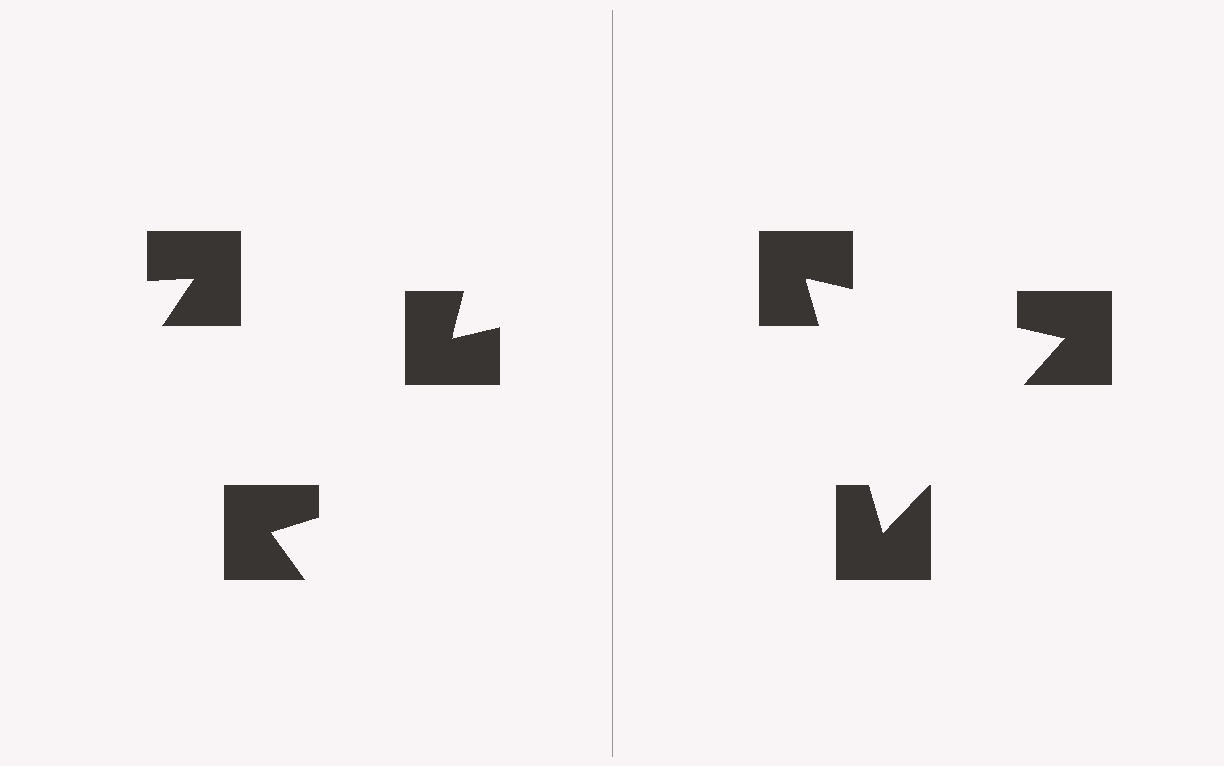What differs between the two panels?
The notched squares are positioned identically on both sides; only the wedge orientations differ. On the right they align to a triangle; on the left they are misaligned.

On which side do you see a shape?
An illusory triangle appears on the right side. On the left side the wedge cuts are rotated, so no coherent shape forms.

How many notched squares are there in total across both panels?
6 — 3 on each side.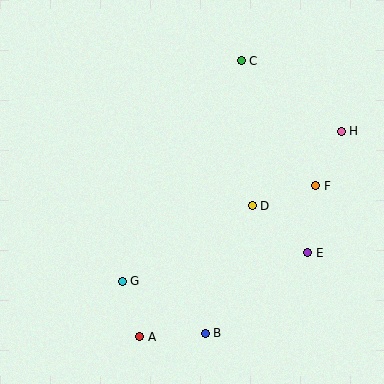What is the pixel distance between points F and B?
The distance between F and B is 184 pixels.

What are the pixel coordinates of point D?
Point D is at (252, 206).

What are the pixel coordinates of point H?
Point H is at (341, 131).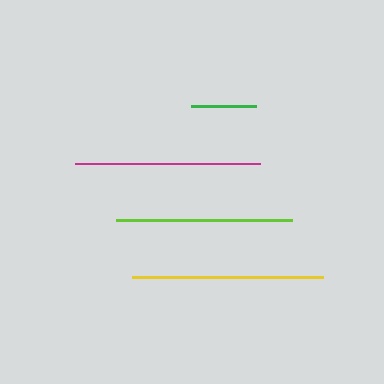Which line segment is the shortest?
The green line is the shortest at approximately 65 pixels.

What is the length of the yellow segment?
The yellow segment is approximately 192 pixels long.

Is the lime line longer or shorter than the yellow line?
The yellow line is longer than the lime line.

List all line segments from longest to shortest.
From longest to shortest: yellow, magenta, lime, green.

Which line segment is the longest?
The yellow line is the longest at approximately 192 pixels.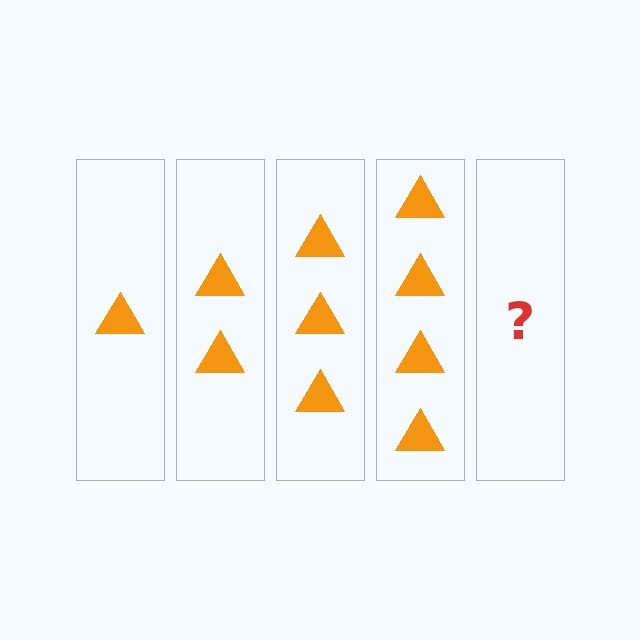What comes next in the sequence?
The next element should be 5 triangles.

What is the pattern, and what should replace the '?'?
The pattern is that each step adds one more triangle. The '?' should be 5 triangles.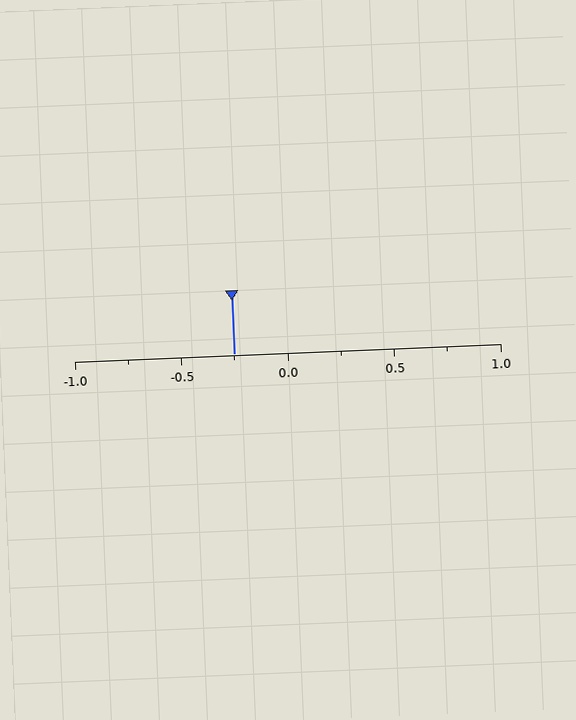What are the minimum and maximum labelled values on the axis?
The axis runs from -1.0 to 1.0.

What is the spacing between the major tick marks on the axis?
The major ticks are spaced 0.5 apart.